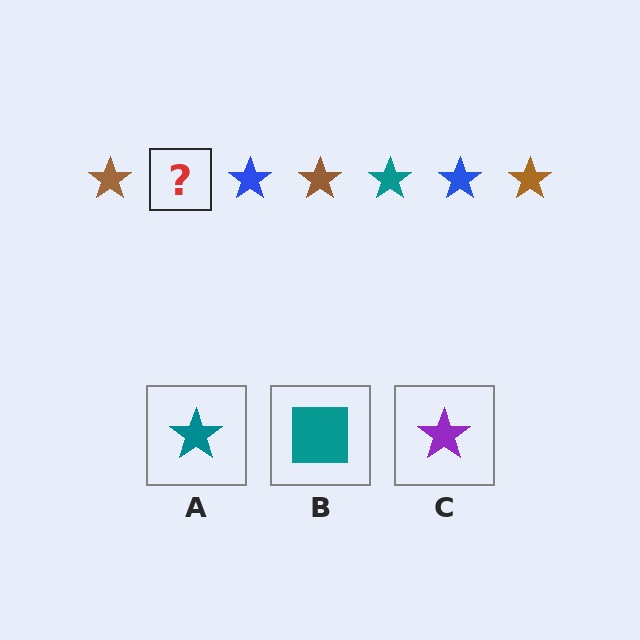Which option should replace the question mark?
Option A.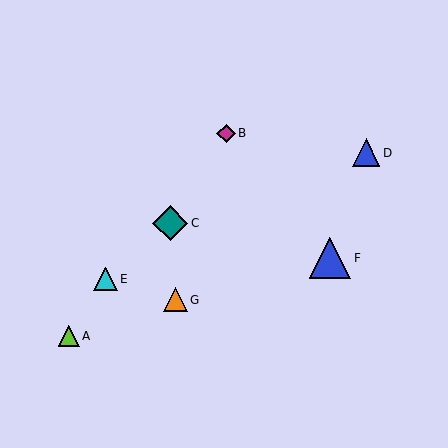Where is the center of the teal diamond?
The center of the teal diamond is at (170, 223).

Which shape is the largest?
The blue triangle (labeled F) is the largest.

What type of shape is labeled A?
Shape A is a lime triangle.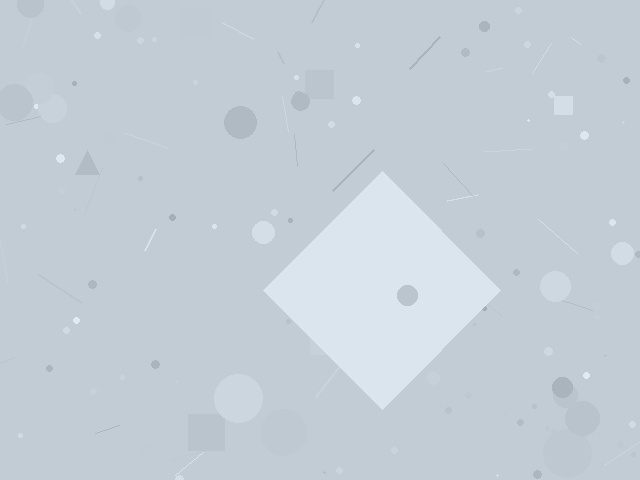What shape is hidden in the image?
A diamond is hidden in the image.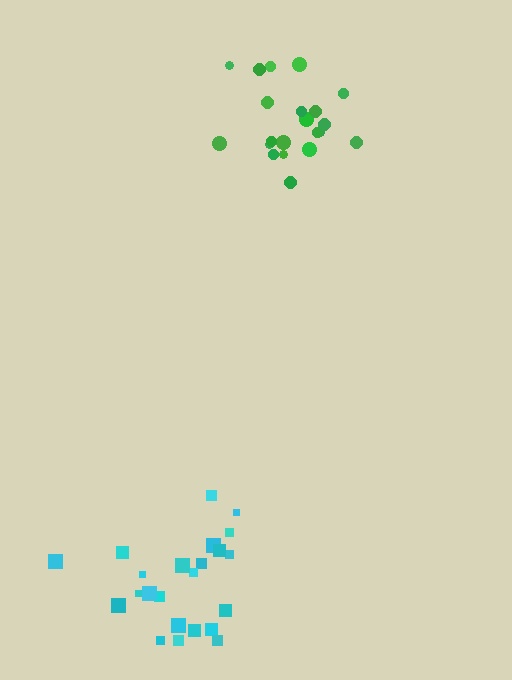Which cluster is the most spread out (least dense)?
Cyan.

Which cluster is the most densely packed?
Green.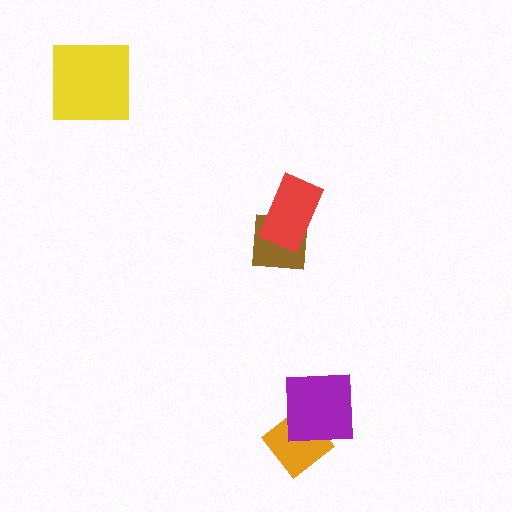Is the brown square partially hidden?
Yes, it is partially covered by another shape.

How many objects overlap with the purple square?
1 object overlaps with the purple square.